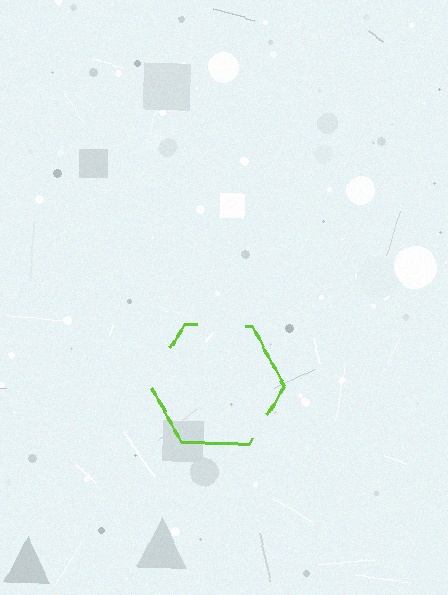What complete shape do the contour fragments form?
The contour fragments form a hexagon.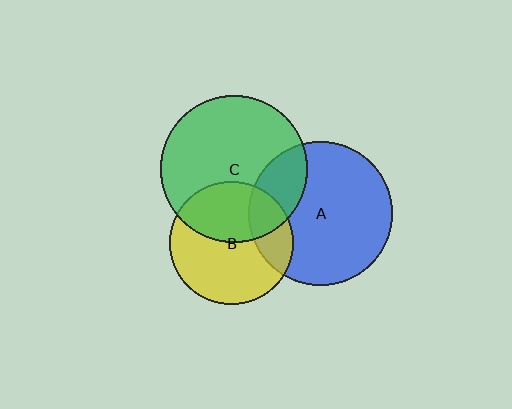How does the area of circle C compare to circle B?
Approximately 1.4 times.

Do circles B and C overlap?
Yes.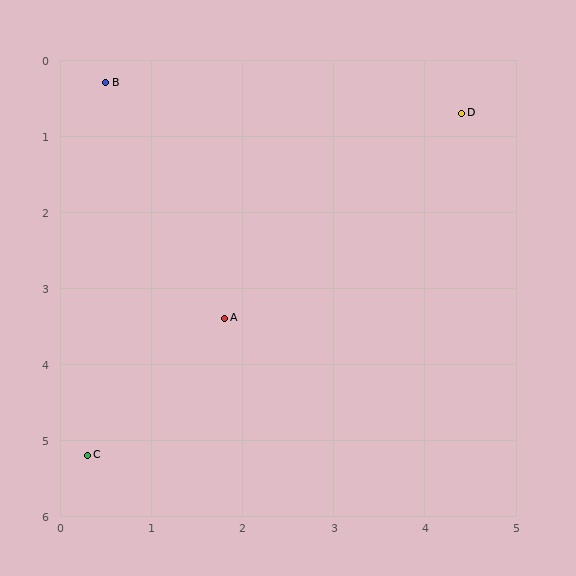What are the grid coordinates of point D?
Point D is at approximately (4.4, 0.7).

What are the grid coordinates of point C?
Point C is at approximately (0.3, 5.2).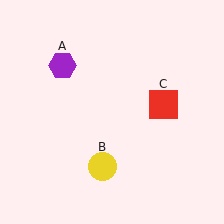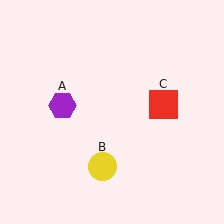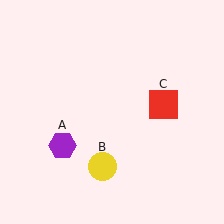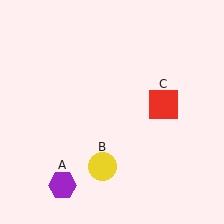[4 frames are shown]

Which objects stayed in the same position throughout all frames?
Yellow circle (object B) and red square (object C) remained stationary.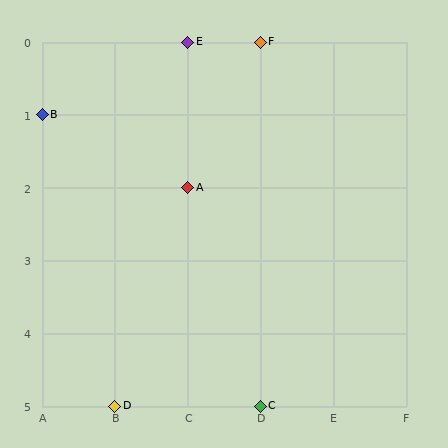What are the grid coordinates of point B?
Point B is at grid coordinates (A, 1).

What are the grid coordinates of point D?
Point D is at grid coordinates (B, 5).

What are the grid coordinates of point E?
Point E is at grid coordinates (C, 0).